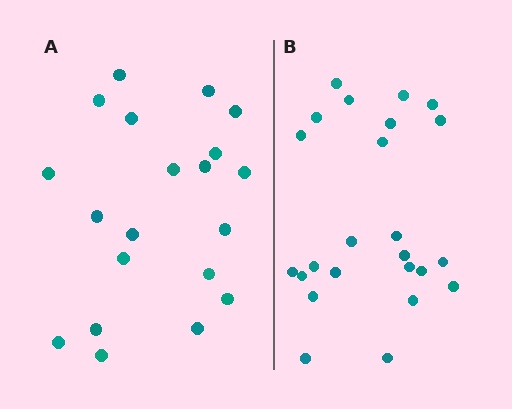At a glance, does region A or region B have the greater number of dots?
Region B (the right region) has more dots.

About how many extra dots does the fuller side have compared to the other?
Region B has about 4 more dots than region A.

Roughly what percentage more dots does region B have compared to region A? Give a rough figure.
About 20% more.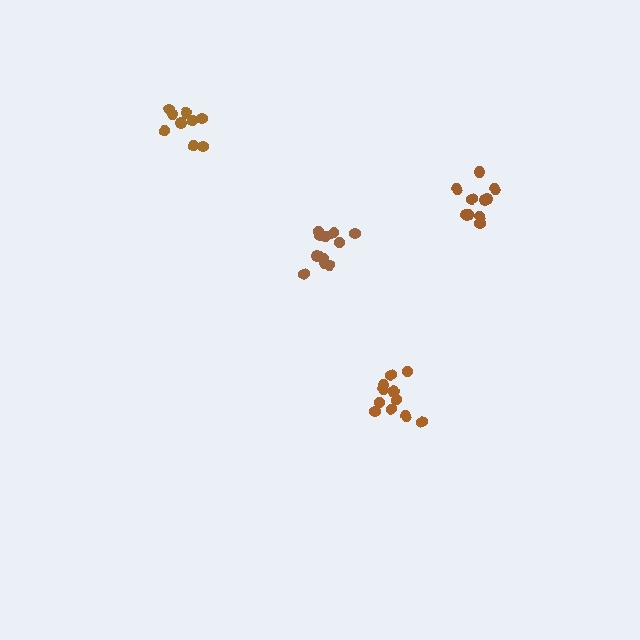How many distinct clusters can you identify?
There are 4 distinct clusters.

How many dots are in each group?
Group 1: 9 dots, Group 2: 12 dots, Group 3: 11 dots, Group 4: 10 dots (42 total).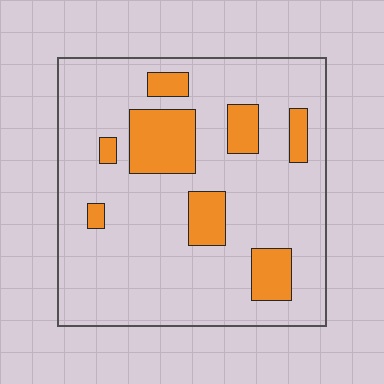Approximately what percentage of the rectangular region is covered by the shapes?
Approximately 20%.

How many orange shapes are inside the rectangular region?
8.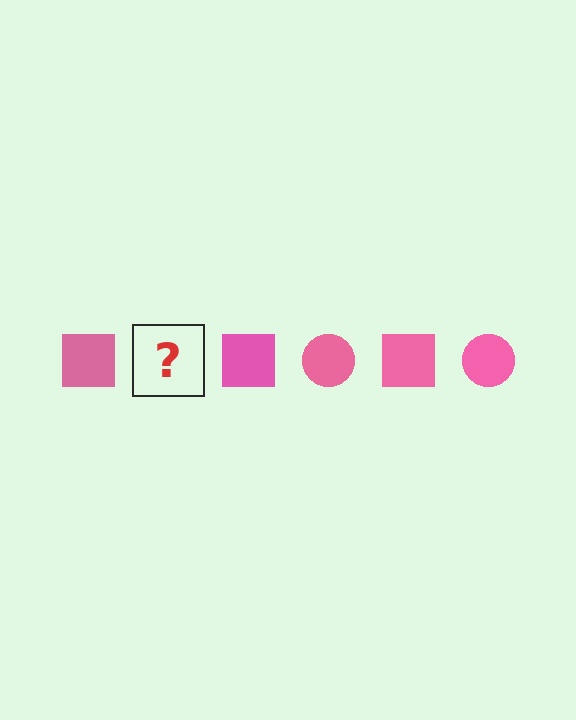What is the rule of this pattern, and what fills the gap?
The rule is that the pattern cycles through square, circle shapes in pink. The gap should be filled with a pink circle.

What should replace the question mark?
The question mark should be replaced with a pink circle.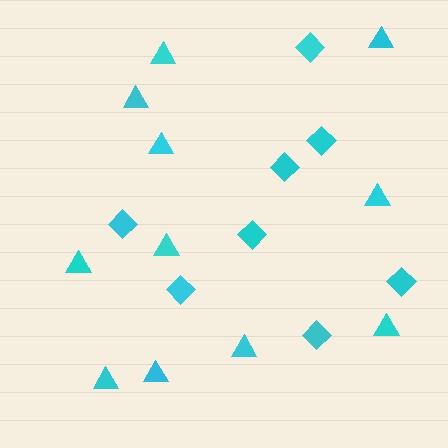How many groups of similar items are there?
There are 2 groups: one group of diamonds (8) and one group of triangles (11).